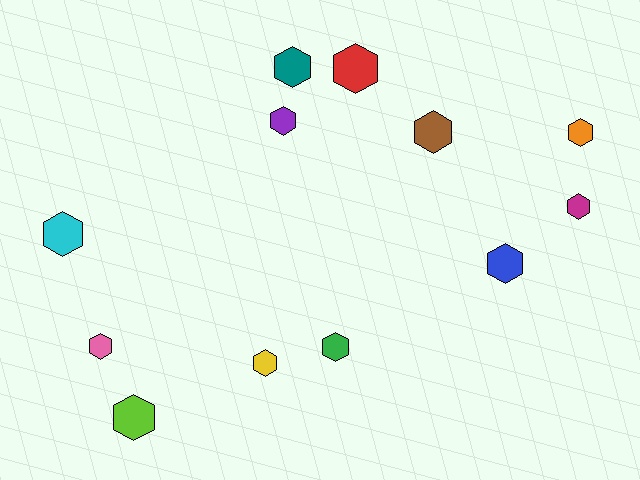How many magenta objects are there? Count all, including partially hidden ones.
There is 1 magenta object.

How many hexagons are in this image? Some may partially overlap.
There are 12 hexagons.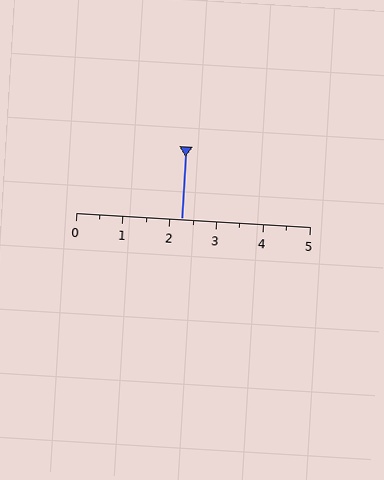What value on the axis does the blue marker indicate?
The marker indicates approximately 2.2.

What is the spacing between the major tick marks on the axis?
The major ticks are spaced 1 apart.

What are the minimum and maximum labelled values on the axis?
The axis runs from 0 to 5.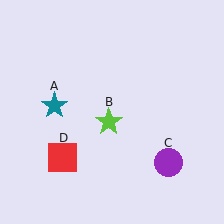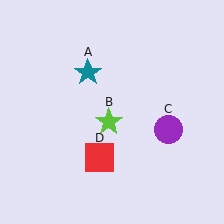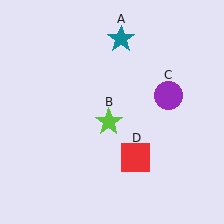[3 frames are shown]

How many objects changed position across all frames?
3 objects changed position: teal star (object A), purple circle (object C), red square (object D).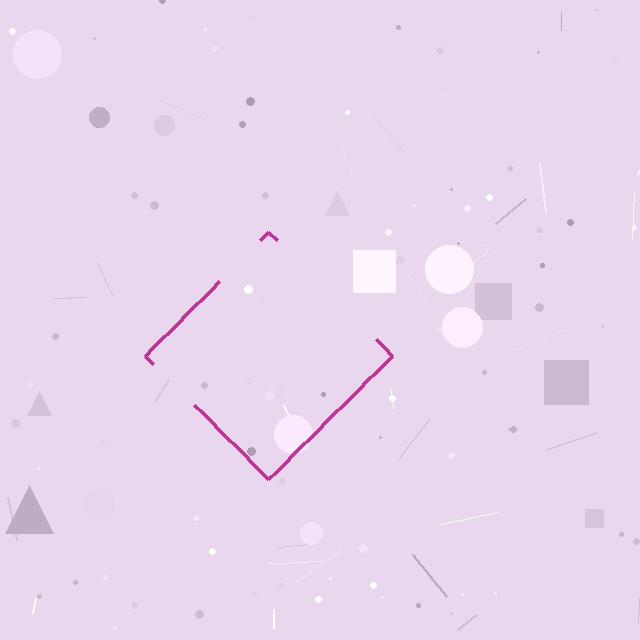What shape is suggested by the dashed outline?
The dashed outline suggests a diamond.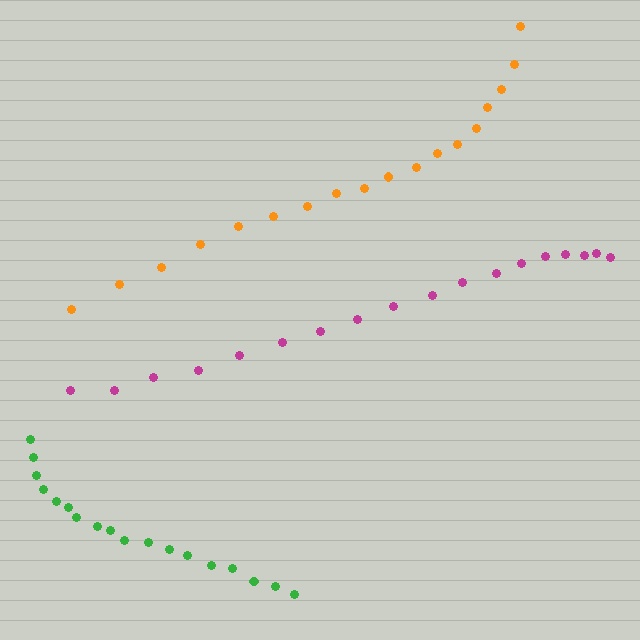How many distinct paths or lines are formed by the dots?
There are 3 distinct paths.